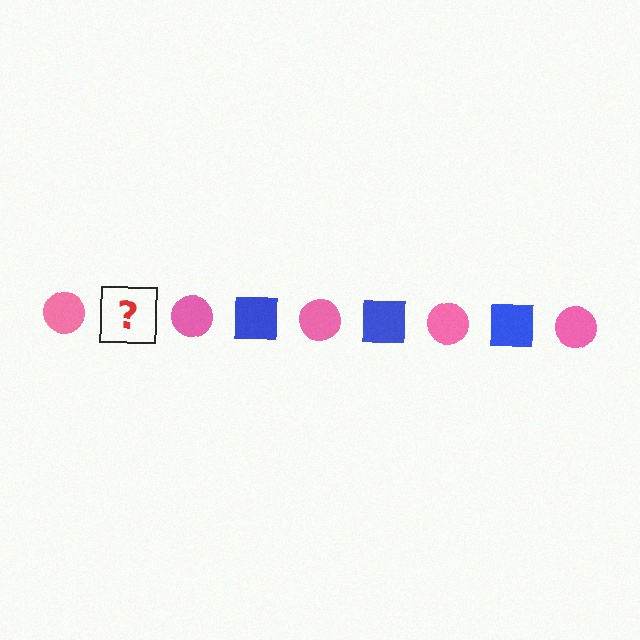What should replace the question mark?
The question mark should be replaced with a blue square.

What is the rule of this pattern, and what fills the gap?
The rule is that the pattern alternates between pink circle and blue square. The gap should be filled with a blue square.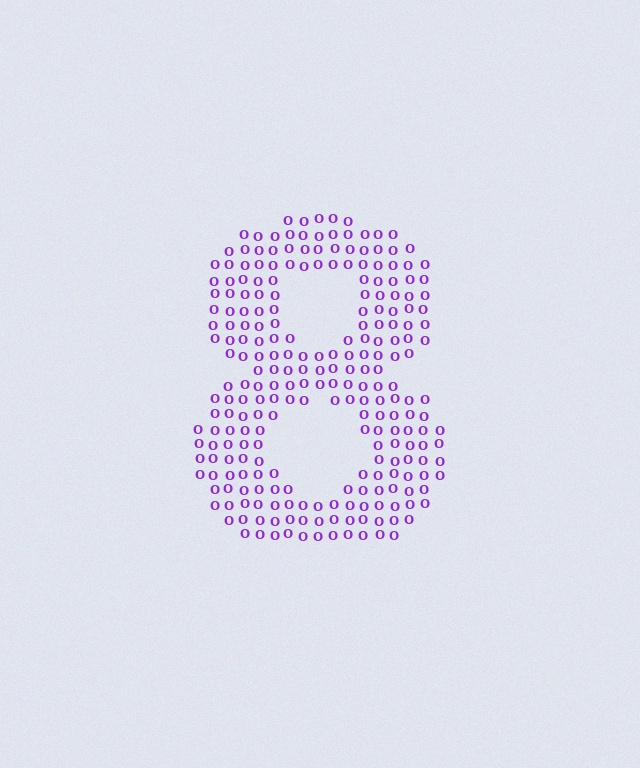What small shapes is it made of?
It is made of small letter O's.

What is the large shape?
The large shape is the digit 8.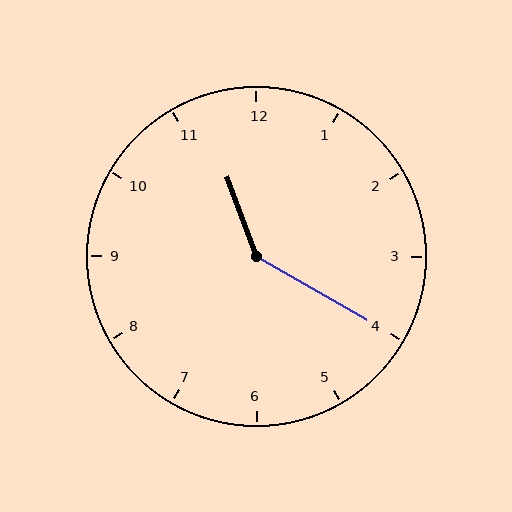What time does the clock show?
11:20.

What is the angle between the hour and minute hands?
Approximately 140 degrees.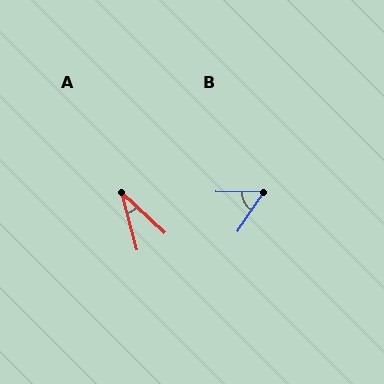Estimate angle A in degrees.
Approximately 32 degrees.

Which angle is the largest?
B, at approximately 56 degrees.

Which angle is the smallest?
A, at approximately 32 degrees.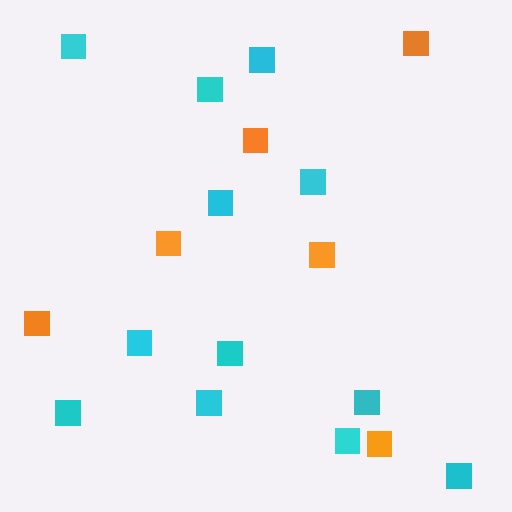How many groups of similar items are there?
There are 2 groups: one group of cyan squares (12) and one group of orange squares (6).